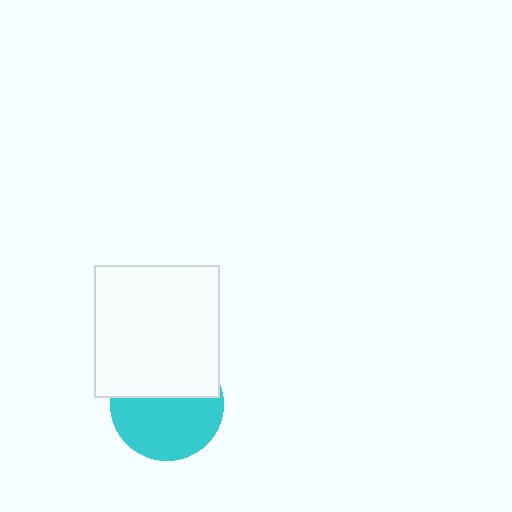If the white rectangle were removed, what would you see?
You would see the complete cyan circle.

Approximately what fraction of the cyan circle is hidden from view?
Roughly 42% of the cyan circle is hidden behind the white rectangle.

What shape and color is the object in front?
The object in front is a white rectangle.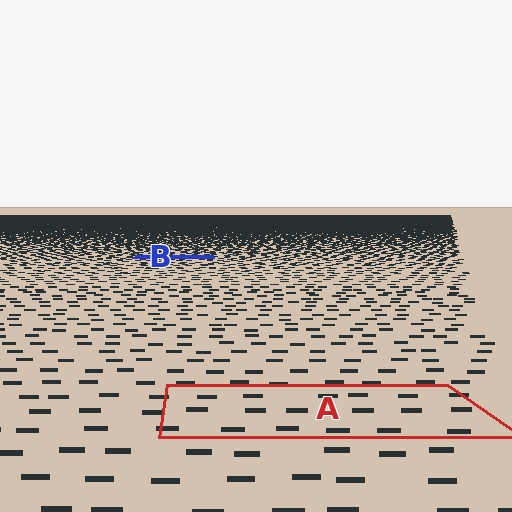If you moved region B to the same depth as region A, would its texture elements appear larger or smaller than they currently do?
They would appear larger. At a closer depth, the same texture elements are projected at a bigger on-screen size.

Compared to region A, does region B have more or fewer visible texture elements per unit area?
Region B has more texture elements per unit area — they are packed more densely because it is farther away.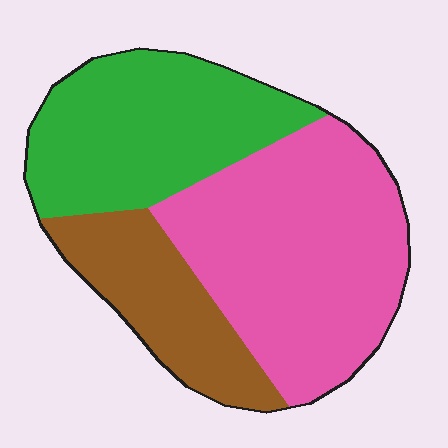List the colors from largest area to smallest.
From largest to smallest: pink, green, brown.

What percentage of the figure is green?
Green takes up about one third (1/3) of the figure.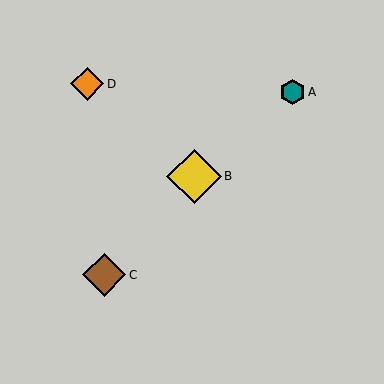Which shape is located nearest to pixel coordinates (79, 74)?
The orange diamond (labeled D) at (87, 84) is nearest to that location.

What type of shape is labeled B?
Shape B is a yellow diamond.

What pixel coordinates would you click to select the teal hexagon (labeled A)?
Click at (293, 92) to select the teal hexagon A.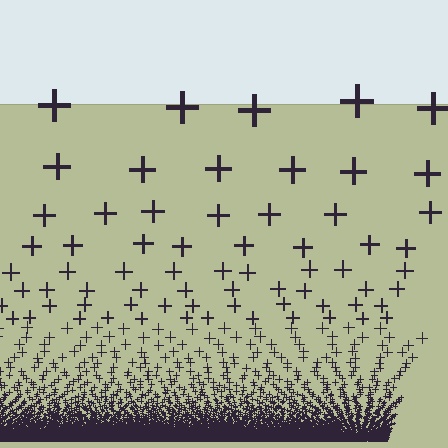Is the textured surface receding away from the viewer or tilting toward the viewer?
The surface appears to tilt toward the viewer. Texture elements get larger and sparser toward the top.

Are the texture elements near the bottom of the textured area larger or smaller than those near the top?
Smaller. The gradient is inverted — elements near the bottom are smaller and denser.